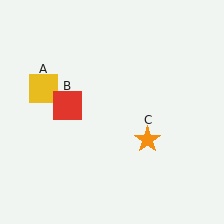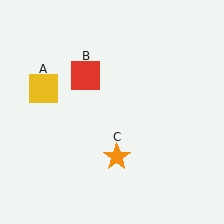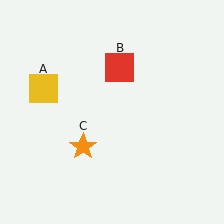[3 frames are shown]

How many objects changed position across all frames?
2 objects changed position: red square (object B), orange star (object C).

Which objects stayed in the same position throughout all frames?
Yellow square (object A) remained stationary.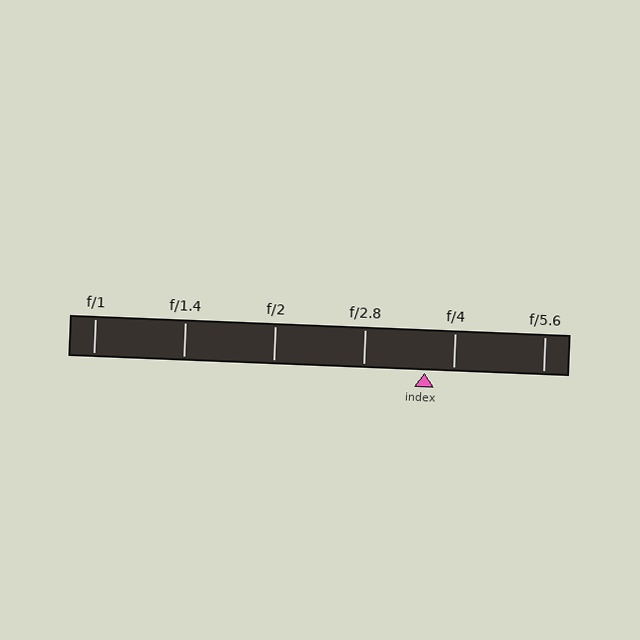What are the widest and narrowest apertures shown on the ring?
The widest aperture shown is f/1 and the narrowest is f/5.6.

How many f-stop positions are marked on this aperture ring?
There are 6 f-stop positions marked.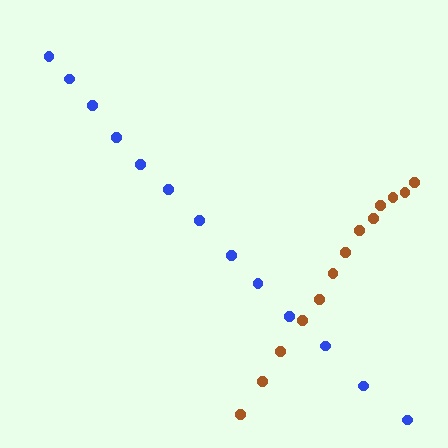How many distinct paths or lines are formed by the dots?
There are 2 distinct paths.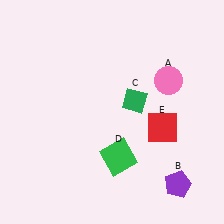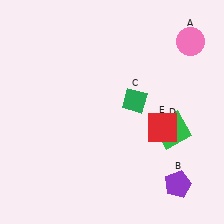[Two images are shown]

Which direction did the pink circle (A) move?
The pink circle (A) moved up.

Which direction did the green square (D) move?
The green square (D) moved right.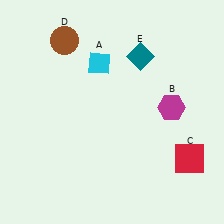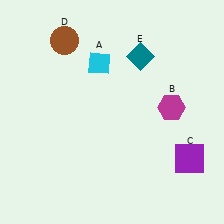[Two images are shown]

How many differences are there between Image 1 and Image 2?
There is 1 difference between the two images.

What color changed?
The square (C) changed from red in Image 1 to purple in Image 2.